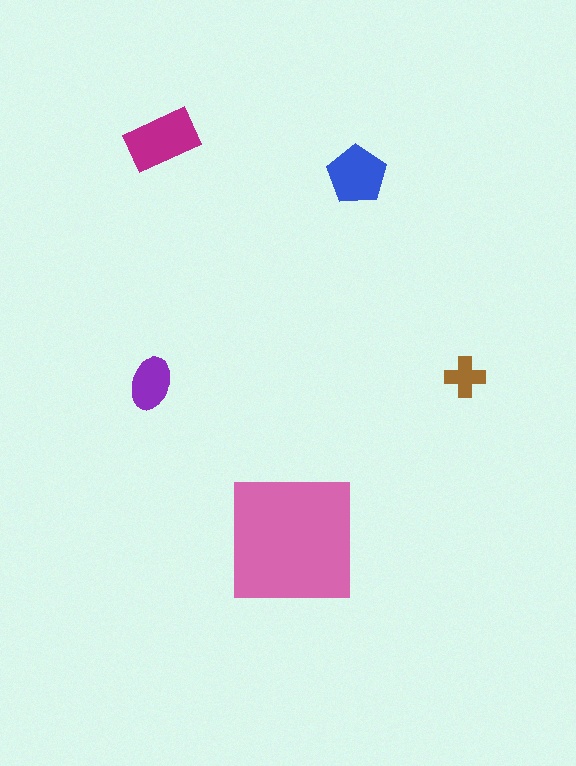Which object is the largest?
The pink square.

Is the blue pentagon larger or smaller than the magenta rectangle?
Smaller.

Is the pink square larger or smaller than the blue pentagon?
Larger.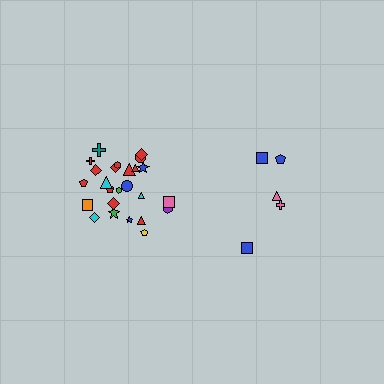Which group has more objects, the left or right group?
The left group.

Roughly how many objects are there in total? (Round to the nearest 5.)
Roughly 30 objects in total.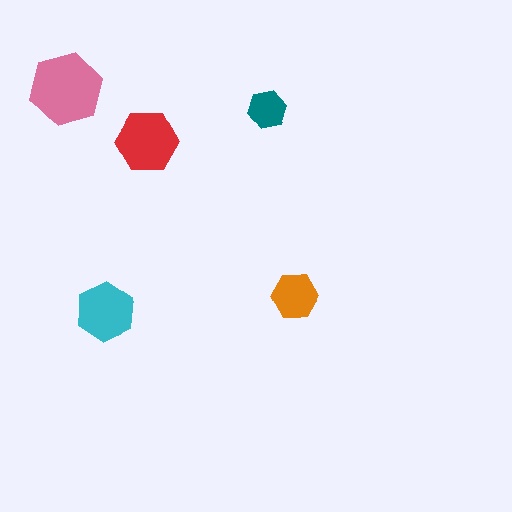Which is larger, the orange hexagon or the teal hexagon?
The orange one.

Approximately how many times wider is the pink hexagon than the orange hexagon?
About 1.5 times wider.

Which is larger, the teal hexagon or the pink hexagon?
The pink one.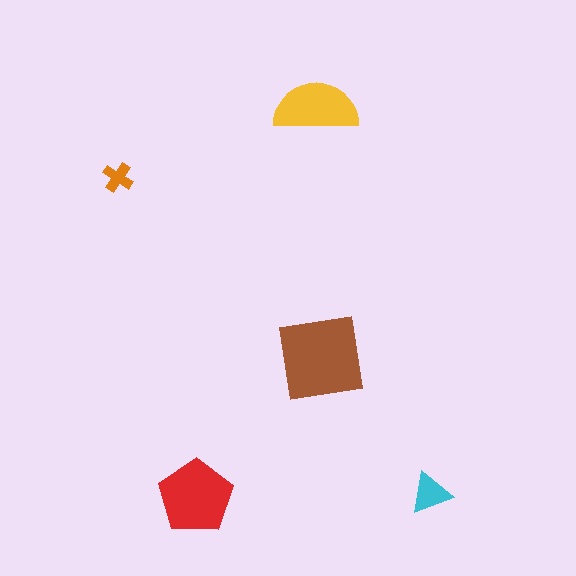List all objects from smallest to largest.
The orange cross, the cyan triangle, the yellow semicircle, the red pentagon, the brown square.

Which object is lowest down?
The red pentagon is bottommost.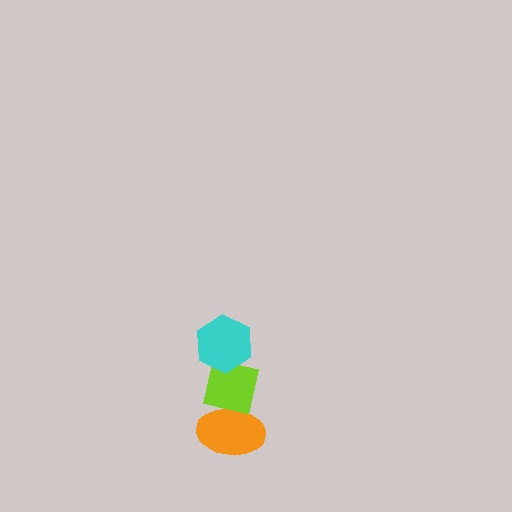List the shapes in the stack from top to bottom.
From top to bottom: the cyan hexagon, the lime square, the orange ellipse.